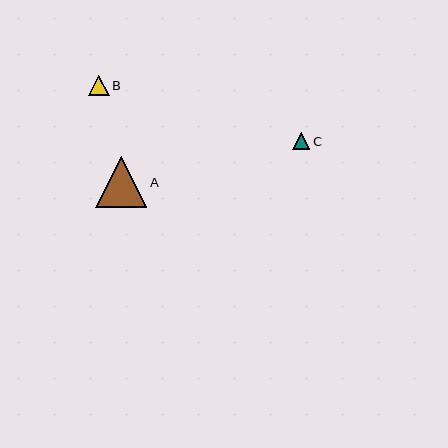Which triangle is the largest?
Triangle A is the largest with a size of approximately 52 pixels.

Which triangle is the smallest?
Triangle C is the smallest with a size of approximately 17 pixels.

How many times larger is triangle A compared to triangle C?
Triangle A is approximately 3.1 times the size of triangle C.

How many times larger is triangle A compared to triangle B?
Triangle A is approximately 2.5 times the size of triangle B.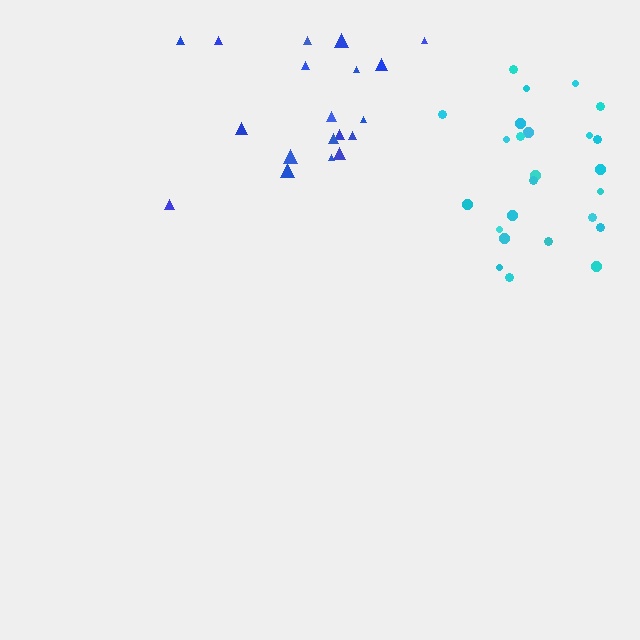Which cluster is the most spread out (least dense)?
Blue.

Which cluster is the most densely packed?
Cyan.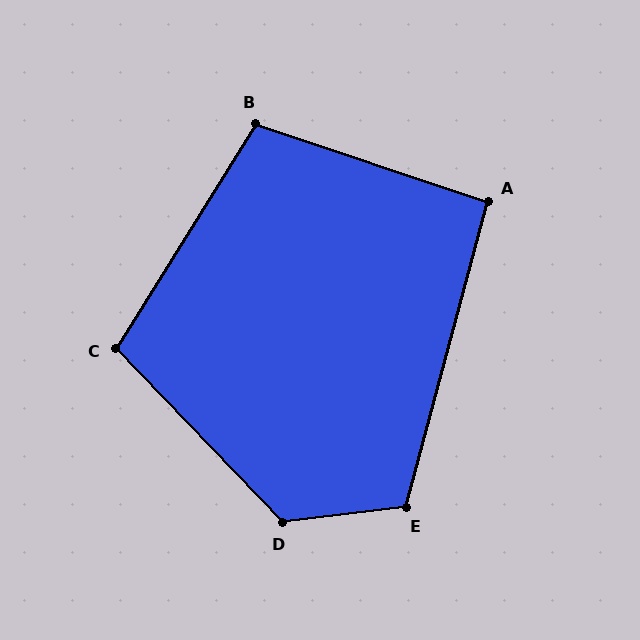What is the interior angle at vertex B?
Approximately 104 degrees (obtuse).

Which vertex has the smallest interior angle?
A, at approximately 93 degrees.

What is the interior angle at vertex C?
Approximately 104 degrees (obtuse).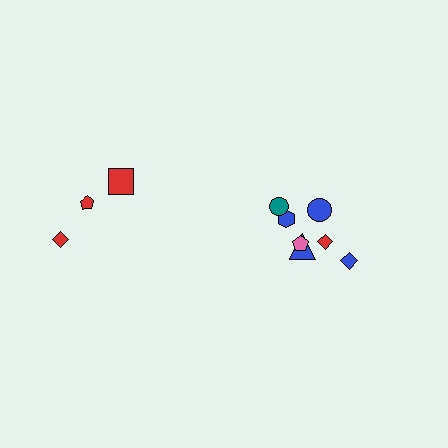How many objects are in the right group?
There are 7 objects.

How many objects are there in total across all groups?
There are 10 objects.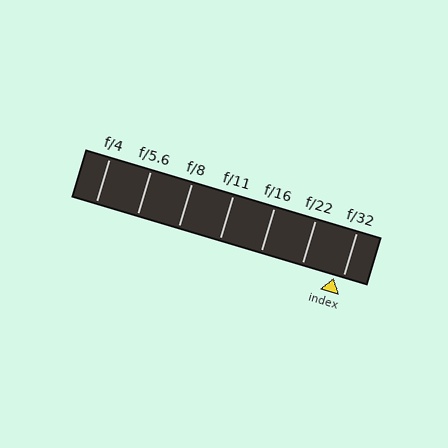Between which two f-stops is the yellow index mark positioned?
The index mark is between f/22 and f/32.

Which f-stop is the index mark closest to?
The index mark is closest to f/32.